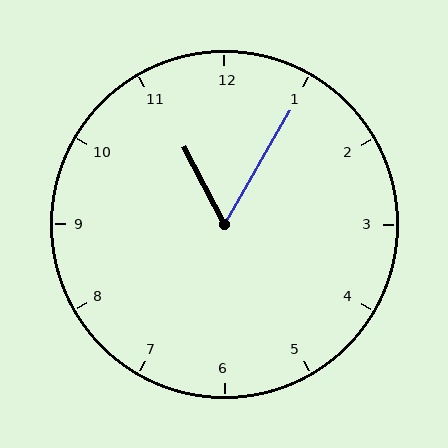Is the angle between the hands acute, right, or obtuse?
It is acute.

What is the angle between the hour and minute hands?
Approximately 58 degrees.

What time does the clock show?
11:05.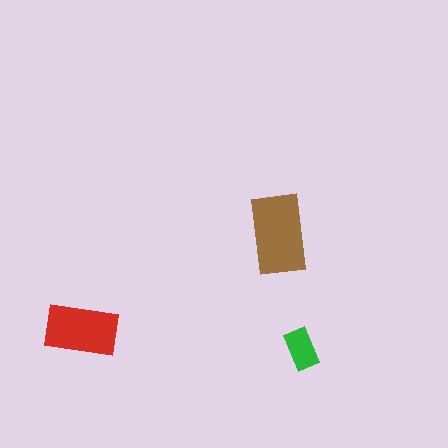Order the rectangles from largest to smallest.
the brown one, the red one, the green one.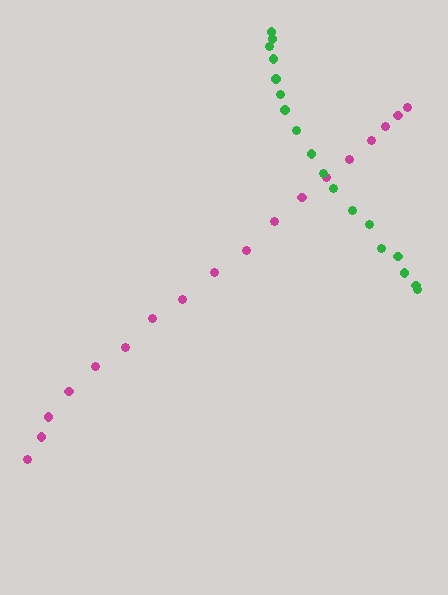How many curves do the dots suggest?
There are 2 distinct paths.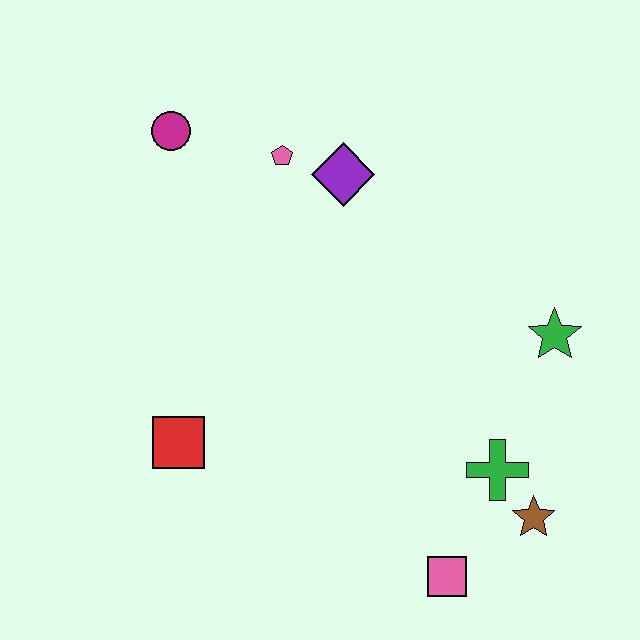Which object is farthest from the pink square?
The magenta circle is farthest from the pink square.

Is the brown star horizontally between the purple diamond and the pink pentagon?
No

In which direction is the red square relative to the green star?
The red square is to the left of the green star.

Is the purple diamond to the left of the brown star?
Yes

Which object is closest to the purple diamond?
The pink pentagon is closest to the purple diamond.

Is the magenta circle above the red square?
Yes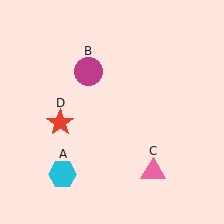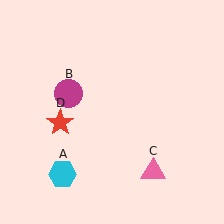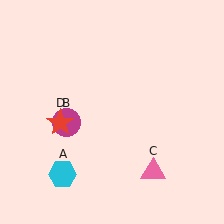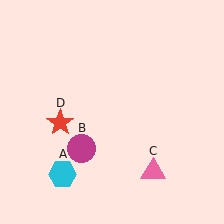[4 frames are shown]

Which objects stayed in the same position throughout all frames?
Cyan hexagon (object A) and pink triangle (object C) and red star (object D) remained stationary.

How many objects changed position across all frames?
1 object changed position: magenta circle (object B).